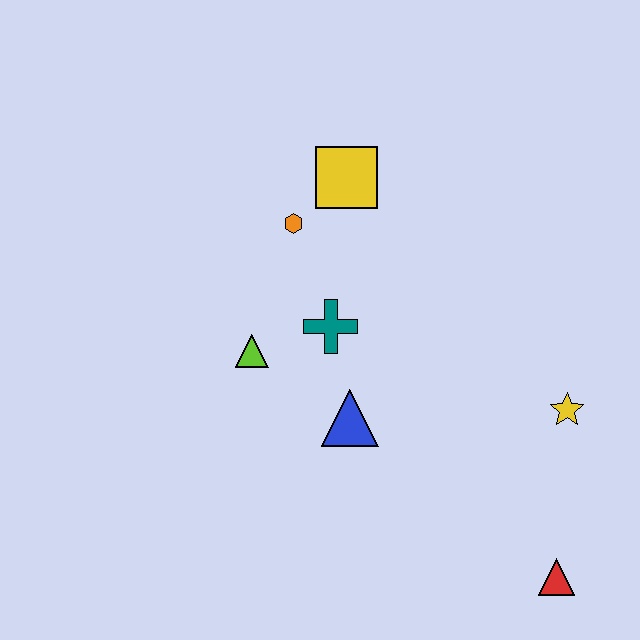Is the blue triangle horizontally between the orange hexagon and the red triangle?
Yes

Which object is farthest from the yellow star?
The orange hexagon is farthest from the yellow star.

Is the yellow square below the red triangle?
No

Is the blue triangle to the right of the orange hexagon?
Yes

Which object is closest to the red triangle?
The yellow star is closest to the red triangle.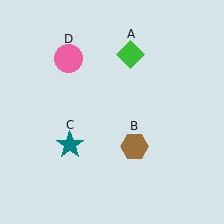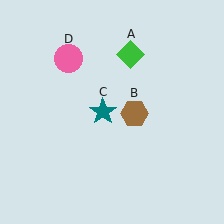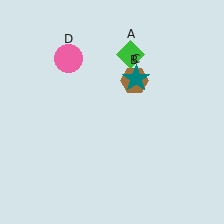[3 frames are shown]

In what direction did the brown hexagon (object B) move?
The brown hexagon (object B) moved up.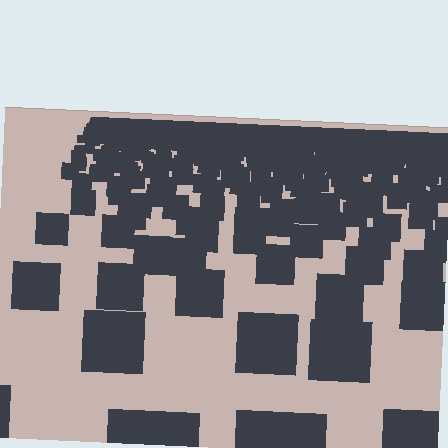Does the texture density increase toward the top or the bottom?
Density increases toward the top.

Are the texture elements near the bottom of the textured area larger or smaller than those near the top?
Larger. Near the bottom, elements are closer to the viewer and appear at a bigger on-screen size.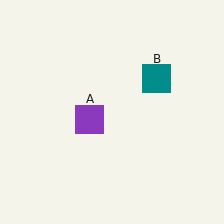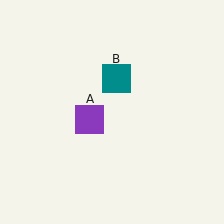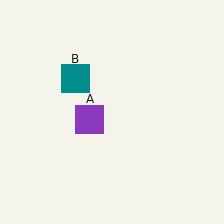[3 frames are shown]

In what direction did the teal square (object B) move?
The teal square (object B) moved left.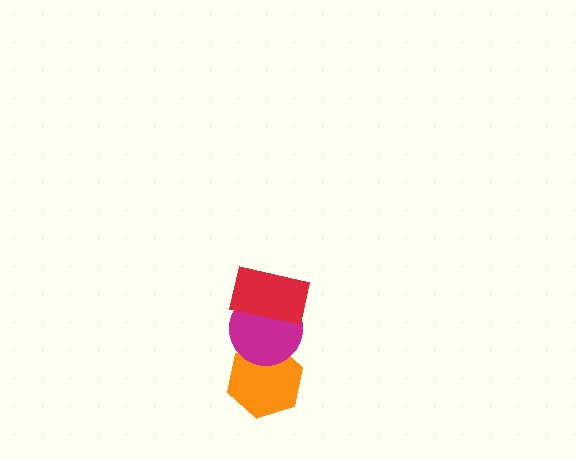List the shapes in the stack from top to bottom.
From top to bottom: the red rectangle, the magenta circle, the orange hexagon.